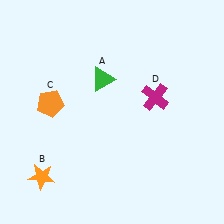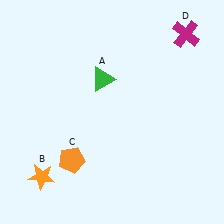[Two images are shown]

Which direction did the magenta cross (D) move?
The magenta cross (D) moved up.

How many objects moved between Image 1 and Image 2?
2 objects moved between the two images.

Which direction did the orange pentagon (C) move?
The orange pentagon (C) moved down.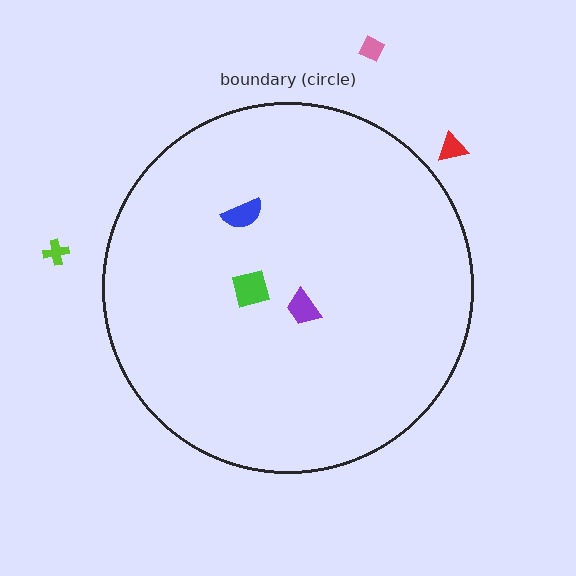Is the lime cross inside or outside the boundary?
Outside.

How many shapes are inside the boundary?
3 inside, 3 outside.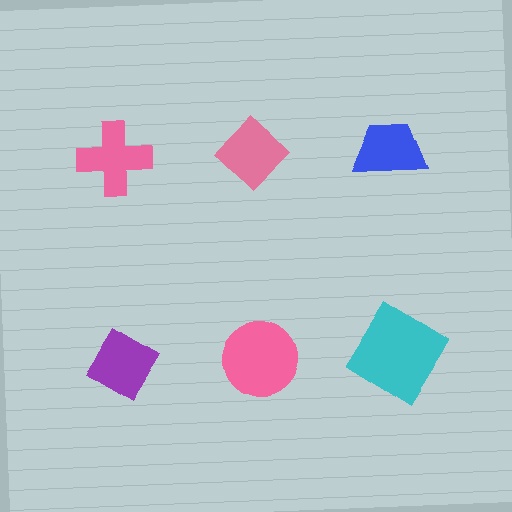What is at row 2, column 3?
A cyan diamond.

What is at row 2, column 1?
A purple diamond.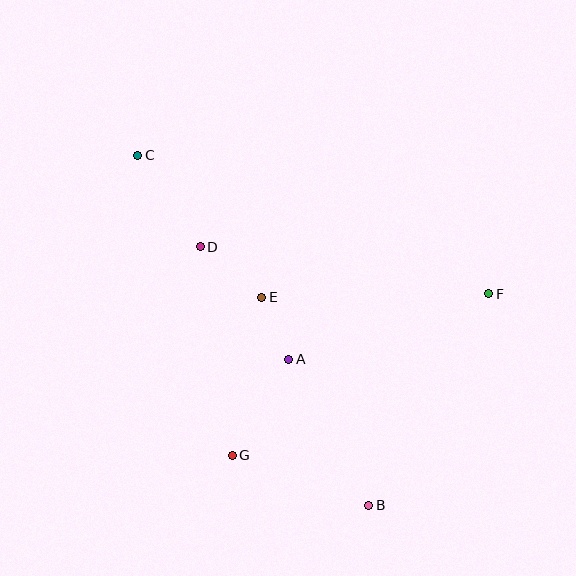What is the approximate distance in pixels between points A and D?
The distance between A and D is approximately 143 pixels.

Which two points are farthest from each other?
Points B and C are farthest from each other.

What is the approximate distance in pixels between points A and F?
The distance between A and F is approximately 210 pixels.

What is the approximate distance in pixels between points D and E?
The distance between D and E is approximately 79 pixels.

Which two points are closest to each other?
Points A and E are closest to each other.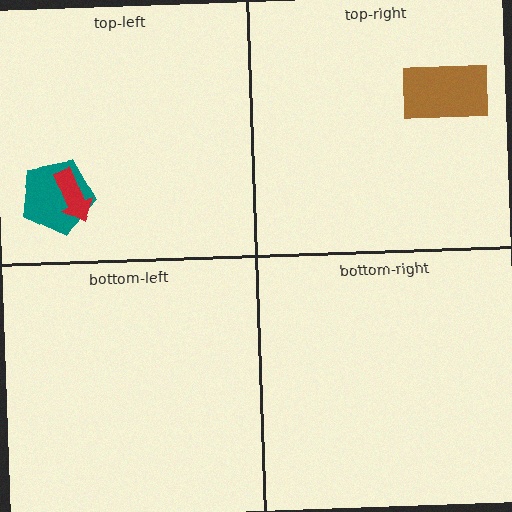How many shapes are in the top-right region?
1.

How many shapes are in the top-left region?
2.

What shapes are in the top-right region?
The brown rectangle.